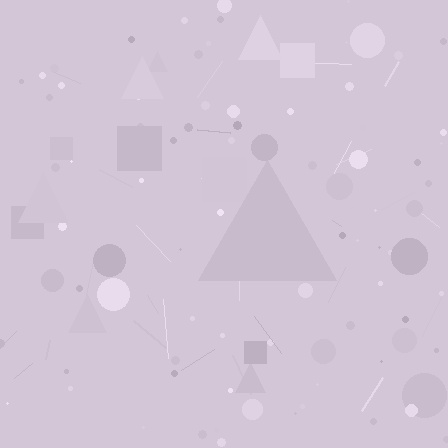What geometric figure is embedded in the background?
A triangle is embedded in the background.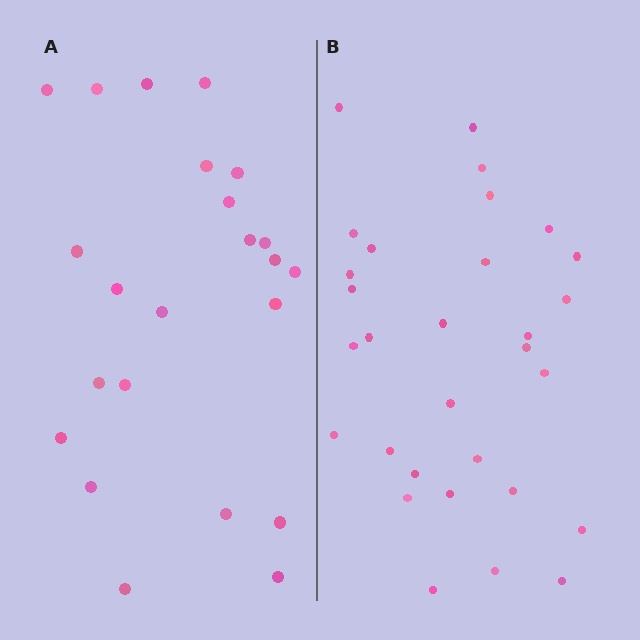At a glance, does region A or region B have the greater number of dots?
Region B (the right region) has more dots.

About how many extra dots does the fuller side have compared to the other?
Region B has roughly 8 or so more dots than region A.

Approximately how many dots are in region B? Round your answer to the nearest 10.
About 30 dots.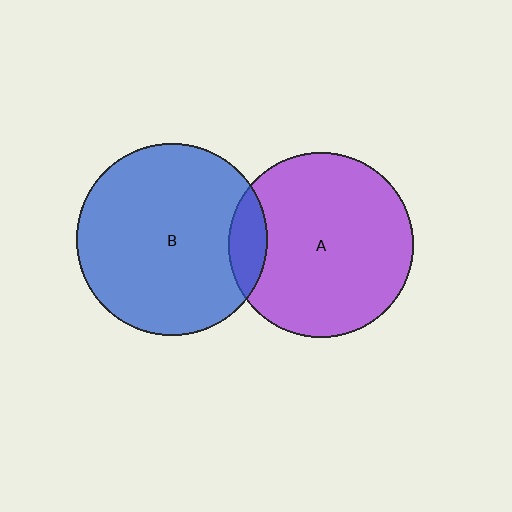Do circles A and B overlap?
Yes.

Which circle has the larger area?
Circle B (blue).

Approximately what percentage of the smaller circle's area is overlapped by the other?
Approximately 10%.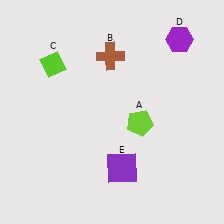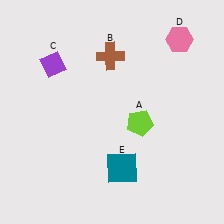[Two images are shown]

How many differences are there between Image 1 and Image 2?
There are 3 differences between the two images.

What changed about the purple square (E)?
In Image 1, E is purple. In Image 2, it changed to teal.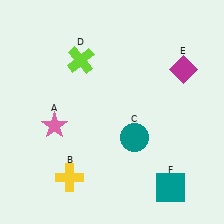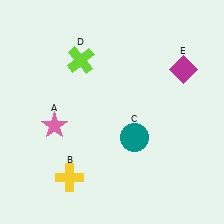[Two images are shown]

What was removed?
The teal square (F) was removed in Image 2.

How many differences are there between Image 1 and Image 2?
There is 1 difference between the two images.